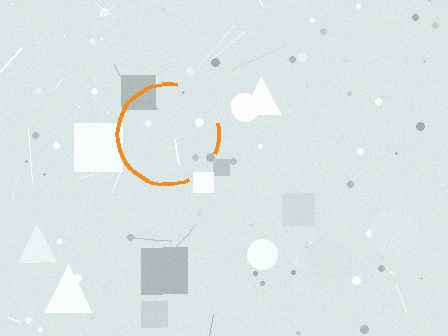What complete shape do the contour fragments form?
The contour fragments form a circle.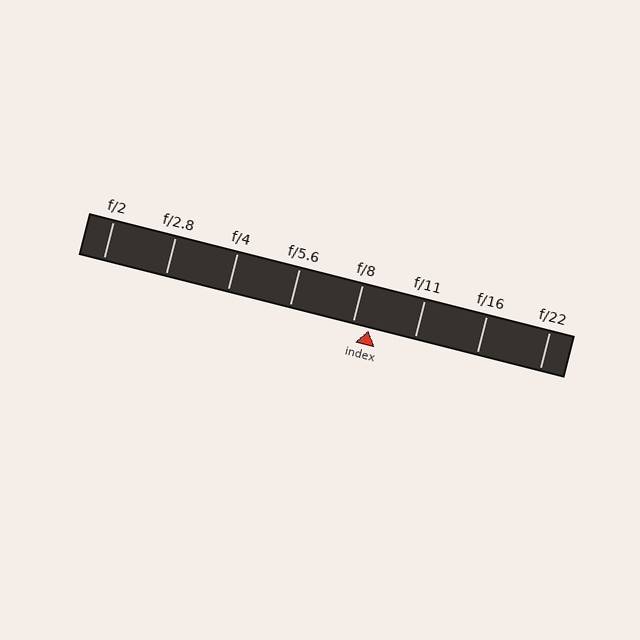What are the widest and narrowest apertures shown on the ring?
The widest aperture shown is f/2 and the narrowest is f/22.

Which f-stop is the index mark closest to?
The index mark is closest to f/8.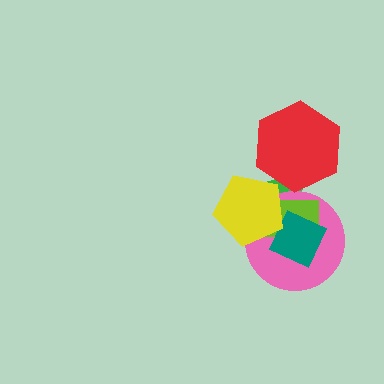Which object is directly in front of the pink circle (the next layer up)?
The lime rectangle is directly in front of the pink circle.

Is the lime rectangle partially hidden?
Yes, it is partially covered by another shape.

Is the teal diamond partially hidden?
Yes, it is partially covered by another shape.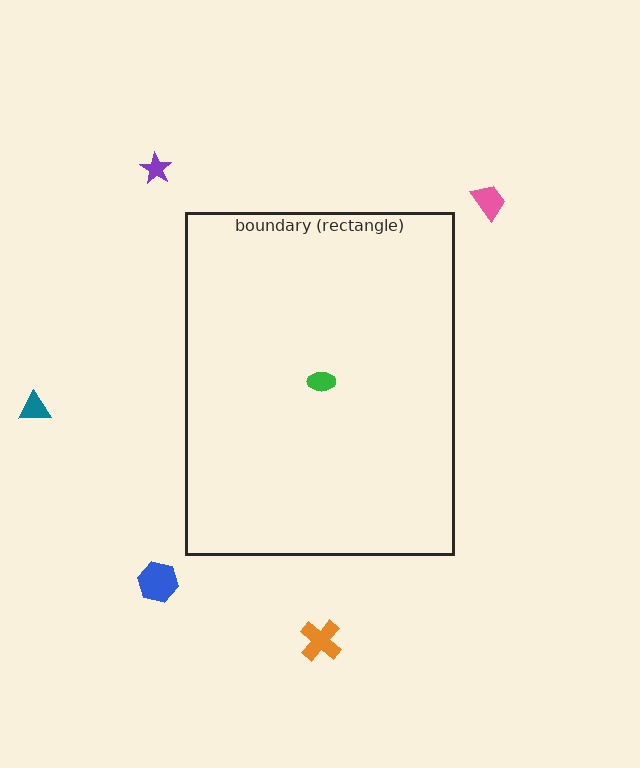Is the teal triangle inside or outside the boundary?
Outside.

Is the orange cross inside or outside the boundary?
Outside.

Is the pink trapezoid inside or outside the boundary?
Outside.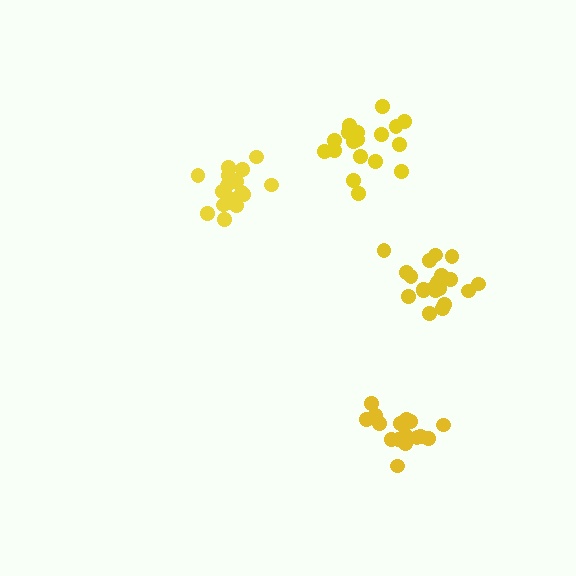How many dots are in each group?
Group 1: 18 dots, Group 2: 16 dots, Group 3: 18 dots, Group 4: 21 dots (73 total).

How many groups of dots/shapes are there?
There are 4 groups.